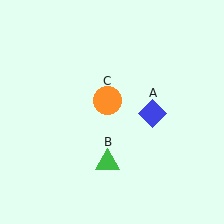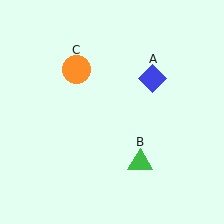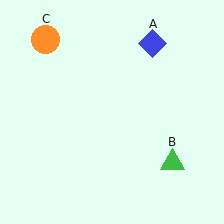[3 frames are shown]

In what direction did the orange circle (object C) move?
The orange circle (object C) moved up and to the left.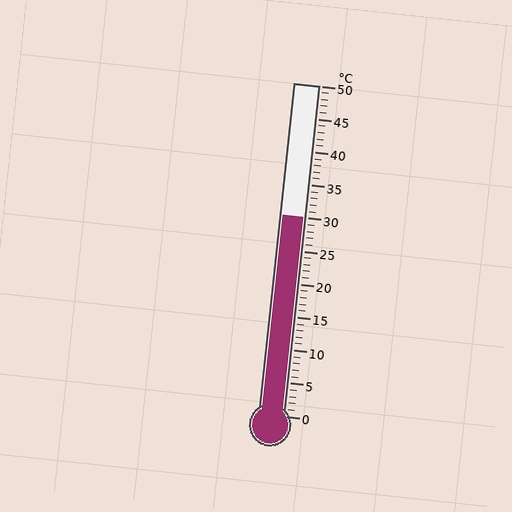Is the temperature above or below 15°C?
The temperature is above 15°C.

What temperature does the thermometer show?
The thermometer shows approximately 30°C.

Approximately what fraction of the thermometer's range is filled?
The thermometer is filled to approximately 60% of its range.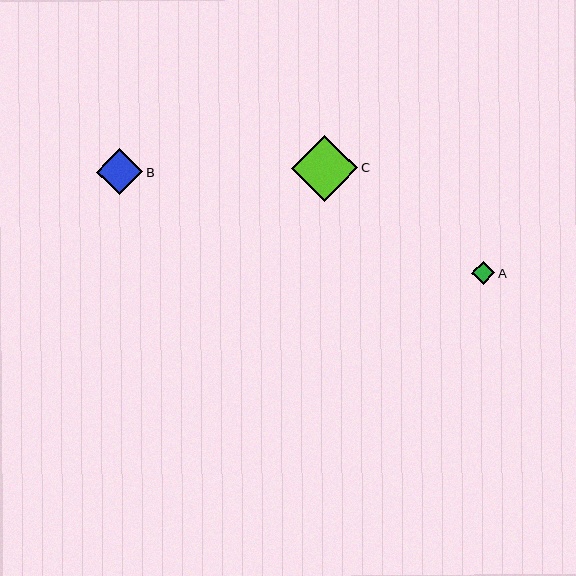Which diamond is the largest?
Diamond C is the largest with a size of approximately 66 pixels.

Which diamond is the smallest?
Diamond A is the smallest with a size of approximately 23 pixels.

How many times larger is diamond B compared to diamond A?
Diamond B is approximately 2.0 times the size of diamond A.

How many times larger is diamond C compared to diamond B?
Diamond C is approximately 1.4 times the size of diamond B.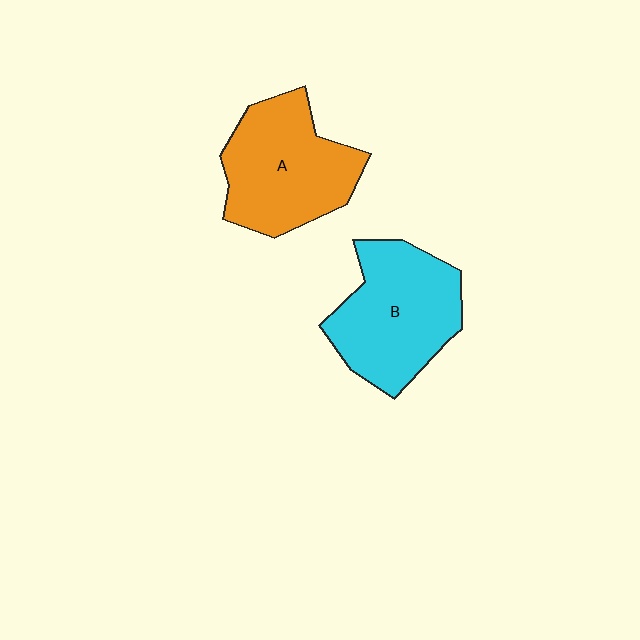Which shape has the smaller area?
Shape A (orange).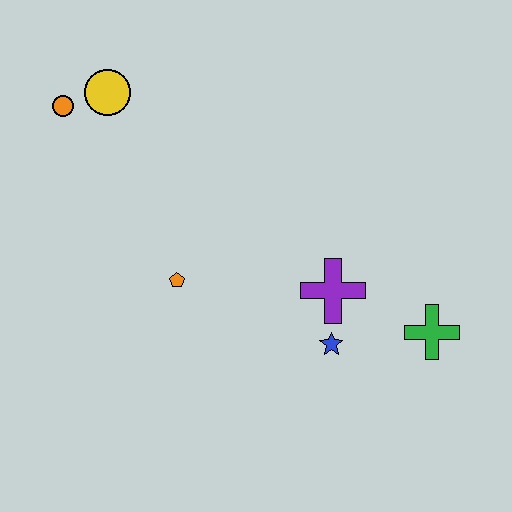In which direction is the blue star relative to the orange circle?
The blue star is to the right of the orange circle.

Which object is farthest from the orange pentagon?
The green cross is farthest from the orange pentagon.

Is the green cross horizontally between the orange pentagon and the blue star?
No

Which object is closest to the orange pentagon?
The purple cross is closest to the orange pentagon.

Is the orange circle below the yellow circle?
Yes